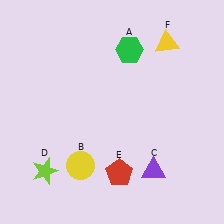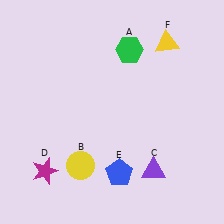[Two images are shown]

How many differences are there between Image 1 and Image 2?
There are 2 differences between the two images.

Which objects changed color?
D changed from lime to magenta. E changed from red to blue.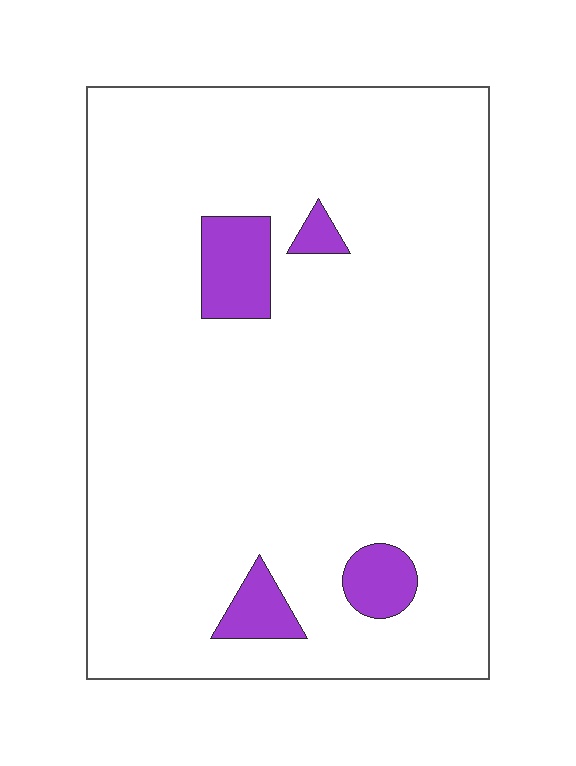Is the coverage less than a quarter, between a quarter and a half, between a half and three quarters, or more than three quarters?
Less than a quarter.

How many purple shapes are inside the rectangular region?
4.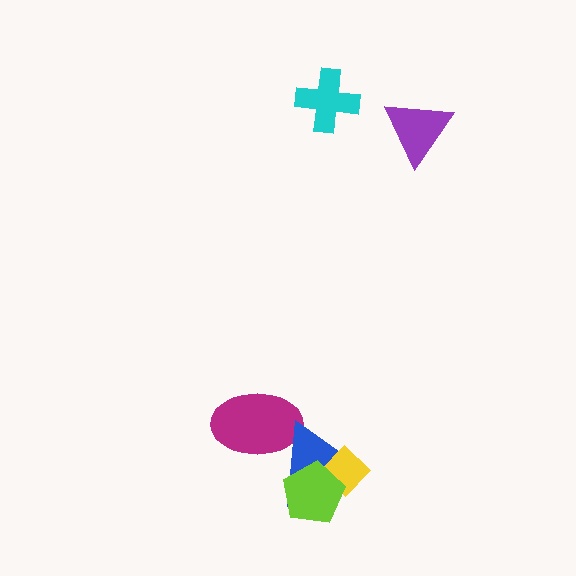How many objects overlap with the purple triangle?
0 objects overlap with the purple triangle.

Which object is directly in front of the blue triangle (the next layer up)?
The yellow diamond is directly in front of the blue triangle.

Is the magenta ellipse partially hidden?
Yes, it is partially covered by another shape.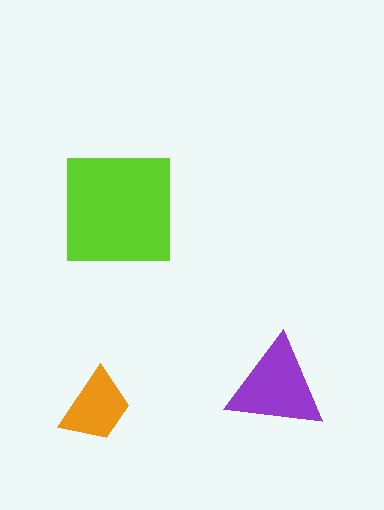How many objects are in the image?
There are 3 objects in the image.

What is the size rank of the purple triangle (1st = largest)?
2nd.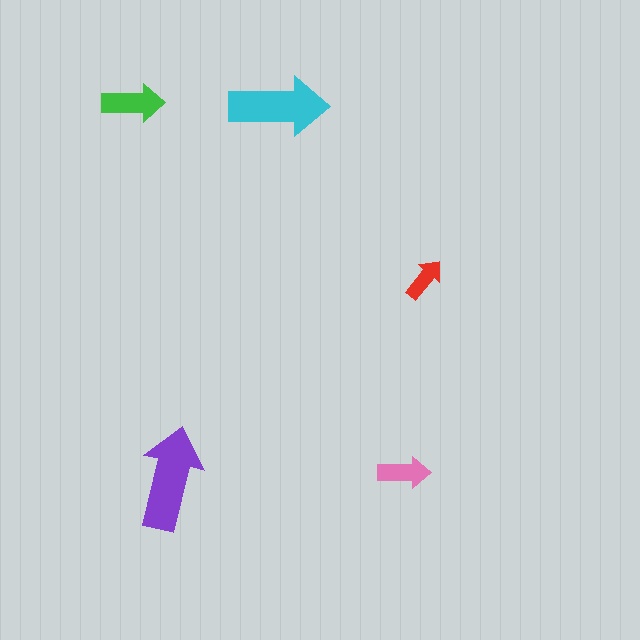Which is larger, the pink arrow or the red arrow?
The pink one.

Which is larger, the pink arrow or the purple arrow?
The purple one.